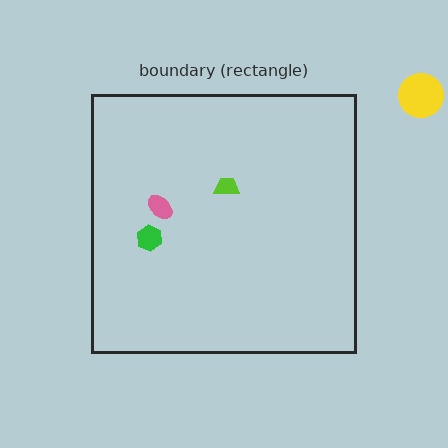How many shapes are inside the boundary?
3 inside, 1 outside.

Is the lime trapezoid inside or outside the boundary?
Inside.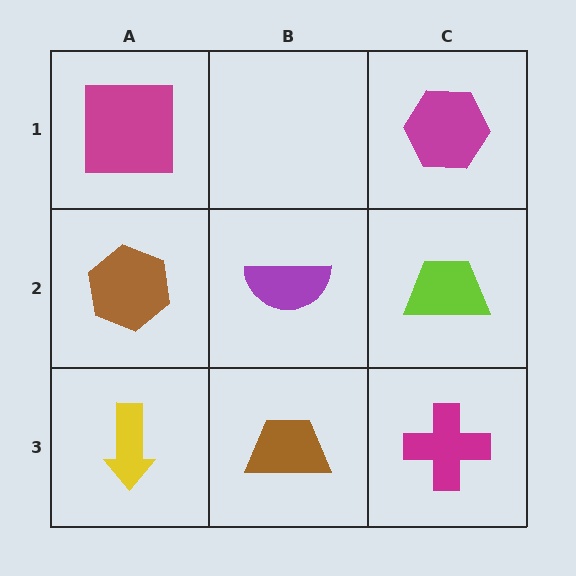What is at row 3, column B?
A brown trapezoid.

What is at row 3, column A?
A yellow arrow.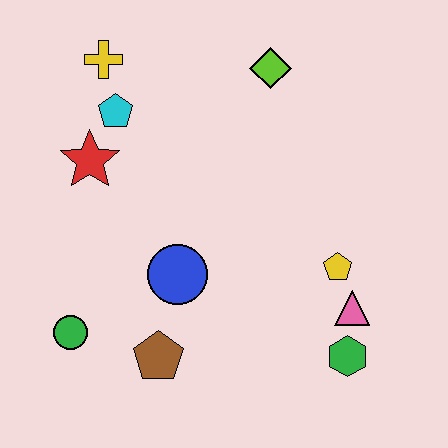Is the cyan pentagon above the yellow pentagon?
Yes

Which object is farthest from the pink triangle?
The yellow cross is farthest from the pink triangle.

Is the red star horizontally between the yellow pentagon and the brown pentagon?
No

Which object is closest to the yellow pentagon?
The pink triangle is closest to the yellow pentagon.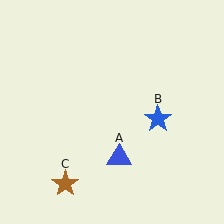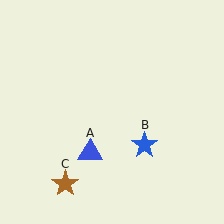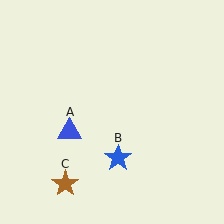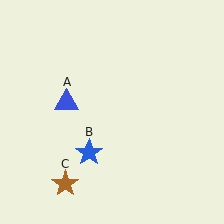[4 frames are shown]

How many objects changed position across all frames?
2 objects changed position: blue triangle (object A), blue star (object B).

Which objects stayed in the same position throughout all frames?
Brown star (object C) remained stationary.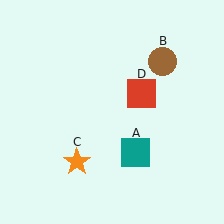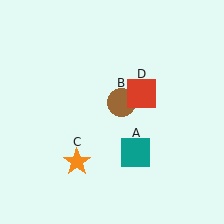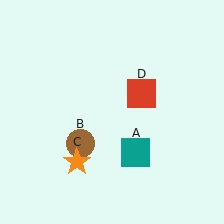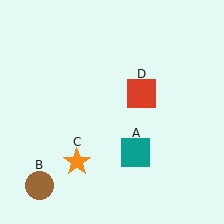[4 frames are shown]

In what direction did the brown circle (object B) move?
The brown circle (object B) moved down and to the left.